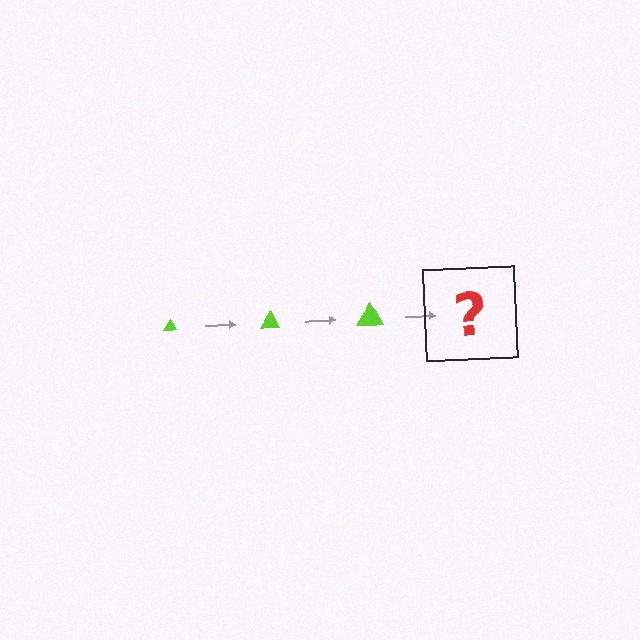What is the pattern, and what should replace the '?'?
The pattern is that the triangle gets progressively larger each step. The '?' should be a lime triangle, larger than the previous one.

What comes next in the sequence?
The next element should be a lime triangle, larger than the previous one.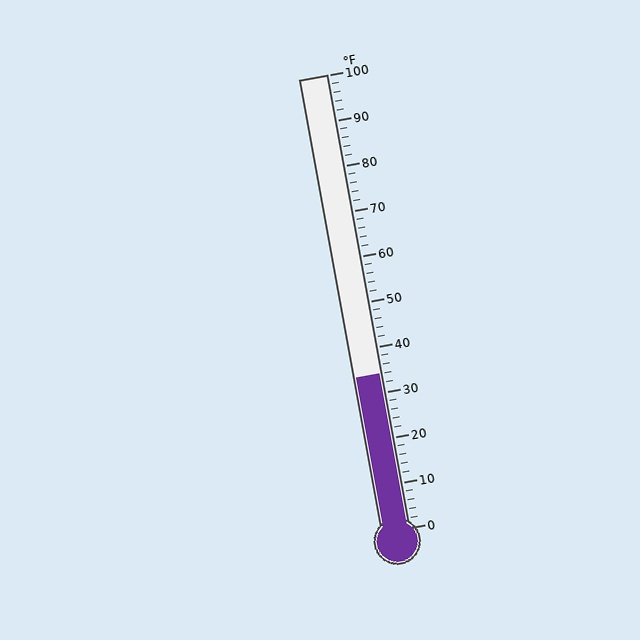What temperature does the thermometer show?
The thermometer shows approximately 34°F.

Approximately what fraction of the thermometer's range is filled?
The thermometer is filled to approximately 35% of its range.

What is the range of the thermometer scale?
The thermometer scale ranges from 0°F to 100°F.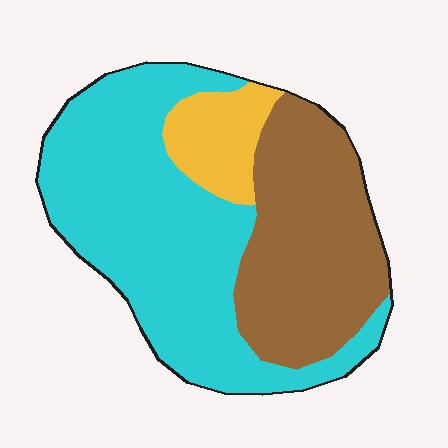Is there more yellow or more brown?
Brown.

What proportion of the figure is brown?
Brown takes up between a quarter and a half of the figure.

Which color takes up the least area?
Yellow, at roughly 10%.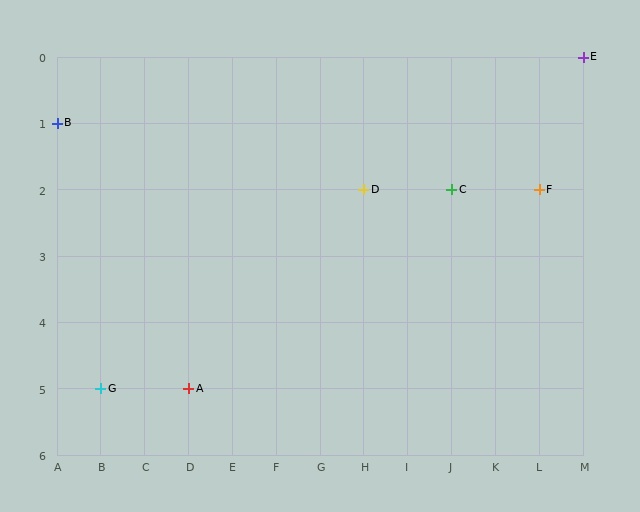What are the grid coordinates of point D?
Point D is at grid coordinates (H, 2).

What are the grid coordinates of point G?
Point G is at grid coordinates (B, 5).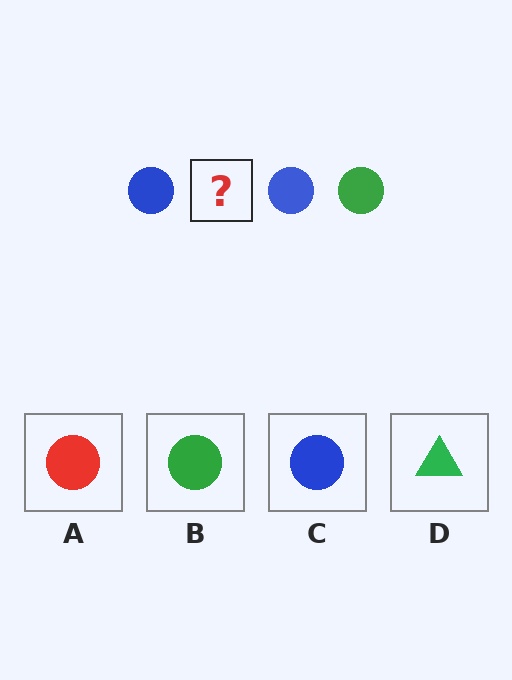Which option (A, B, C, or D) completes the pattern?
B.